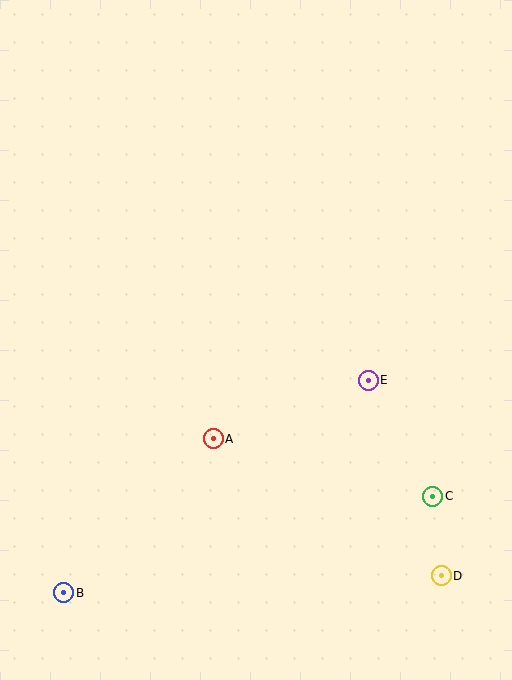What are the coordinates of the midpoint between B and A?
The midpoint between B and A is at (138, 516).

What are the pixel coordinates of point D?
Point D is at (441, 576).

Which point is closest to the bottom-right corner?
Point D is closest to the bottom-right corner.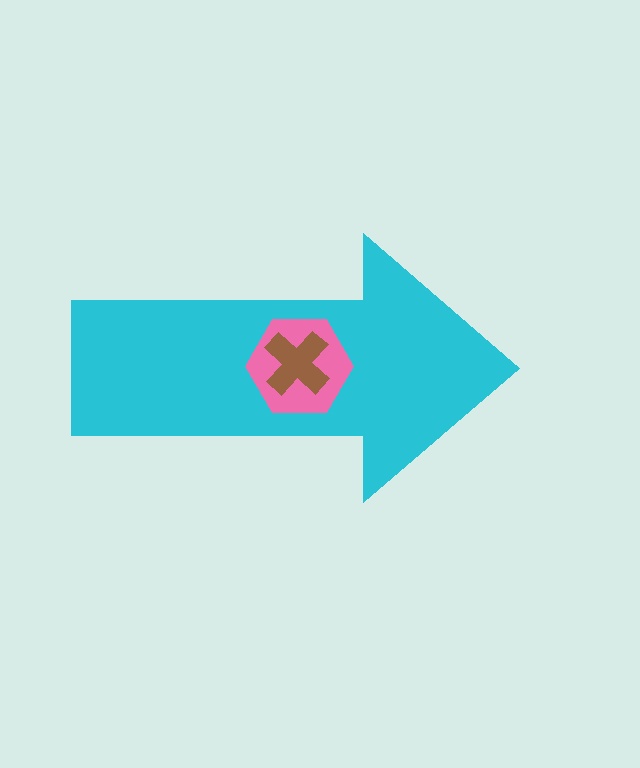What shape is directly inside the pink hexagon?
The brown cross.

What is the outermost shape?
The cyan arrow.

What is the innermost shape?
The brown cross.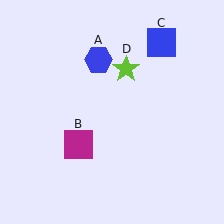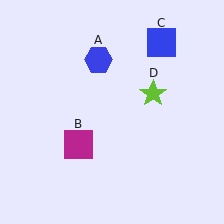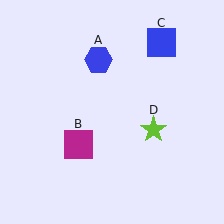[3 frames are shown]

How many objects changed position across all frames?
1 object changed position: lime star (object D).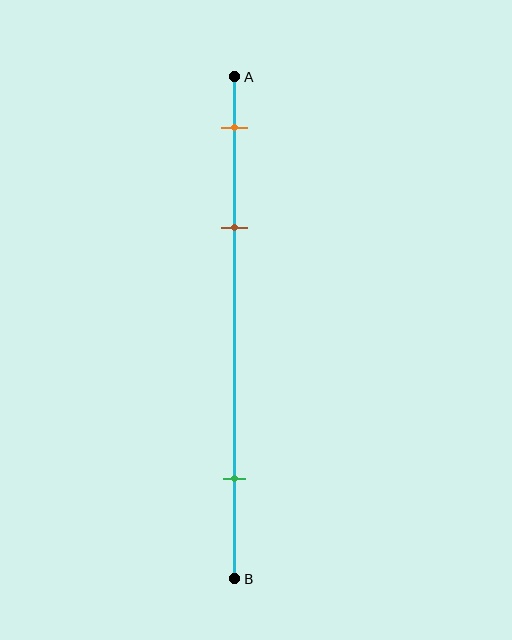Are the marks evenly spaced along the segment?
No, the marks are not evenly spaced.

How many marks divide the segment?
There are 3 marks dividing the segment.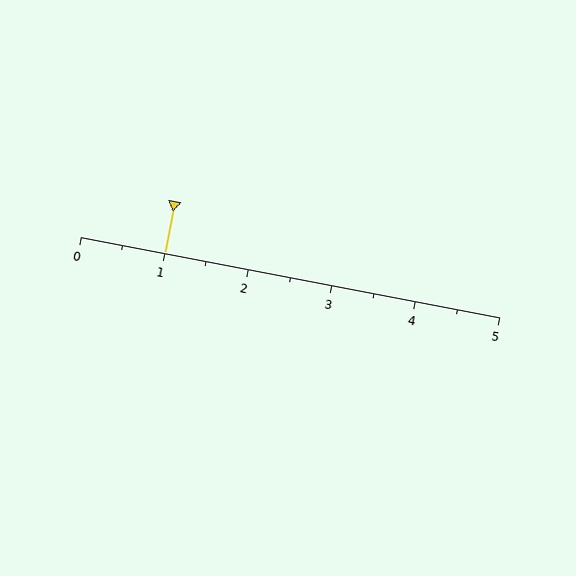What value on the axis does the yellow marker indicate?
The marker indicates approximately 1.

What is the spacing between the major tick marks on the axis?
The major ticks are spaced 1 apart.